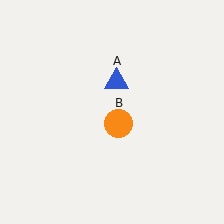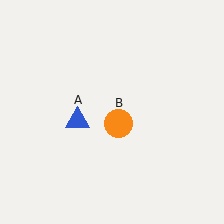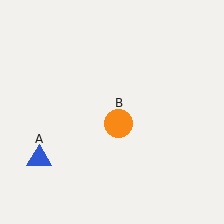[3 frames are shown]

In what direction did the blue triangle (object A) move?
The blue triangle (object A) moved down and to the left.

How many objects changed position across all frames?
1 object changed position: blue triangle (object A).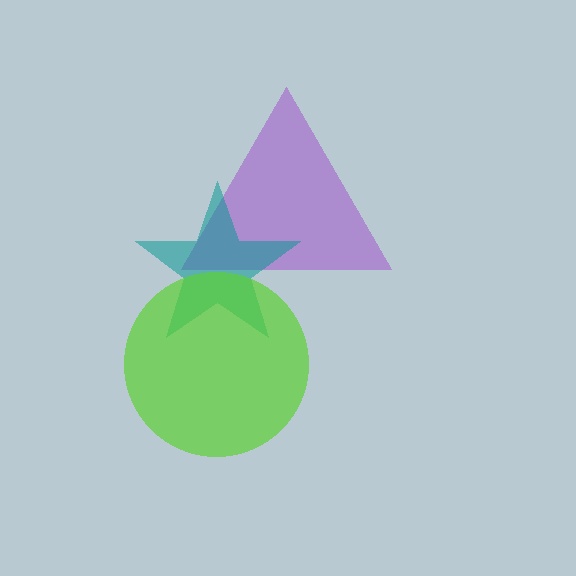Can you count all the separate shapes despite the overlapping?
Yes, there are 3 separate shapes.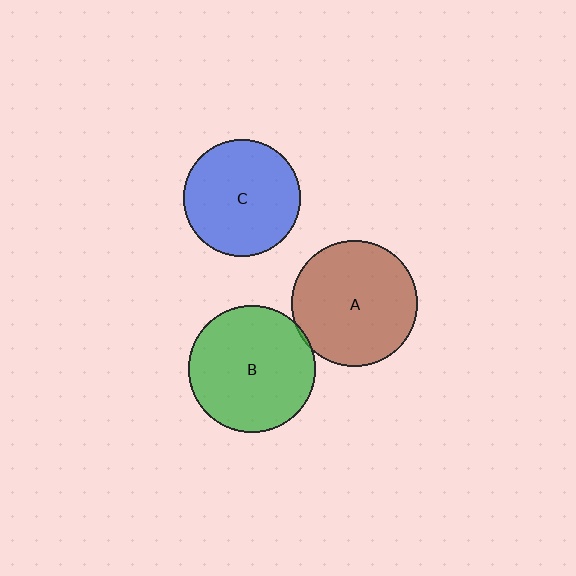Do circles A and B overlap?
Yes.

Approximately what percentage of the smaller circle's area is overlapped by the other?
Approximately 5%.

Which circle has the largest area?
Circle B (green).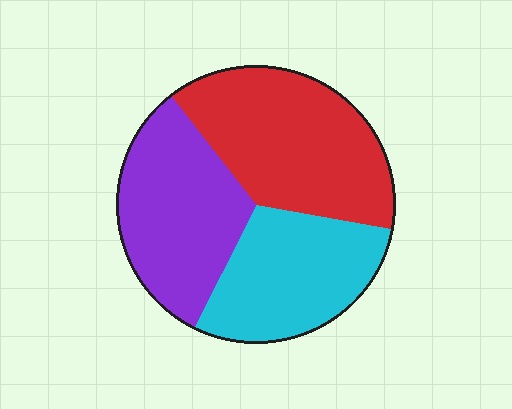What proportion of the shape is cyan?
Cyan takes up about one third (1/3) of the shape.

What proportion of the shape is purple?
Purple takes up about one third (1/3) of the shape.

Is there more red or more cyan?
Red.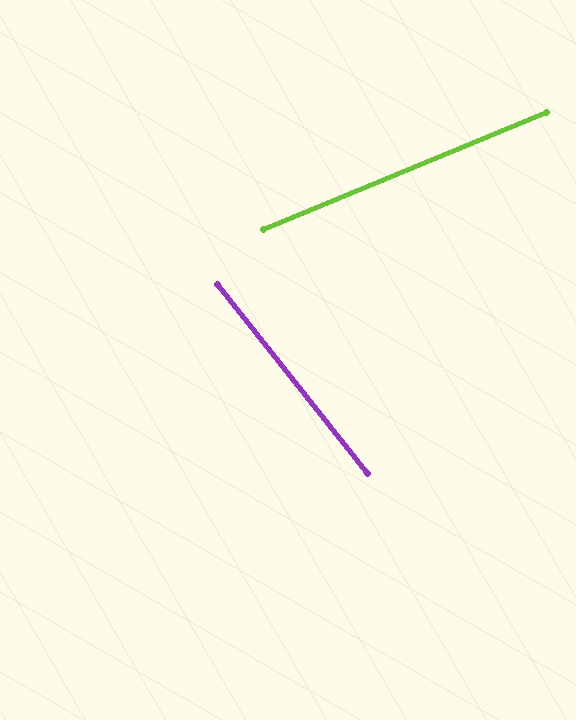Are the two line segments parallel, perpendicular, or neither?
Neither parallel nor perpendicular — they differ by about 74°.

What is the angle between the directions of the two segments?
Approximately 74 degrees.